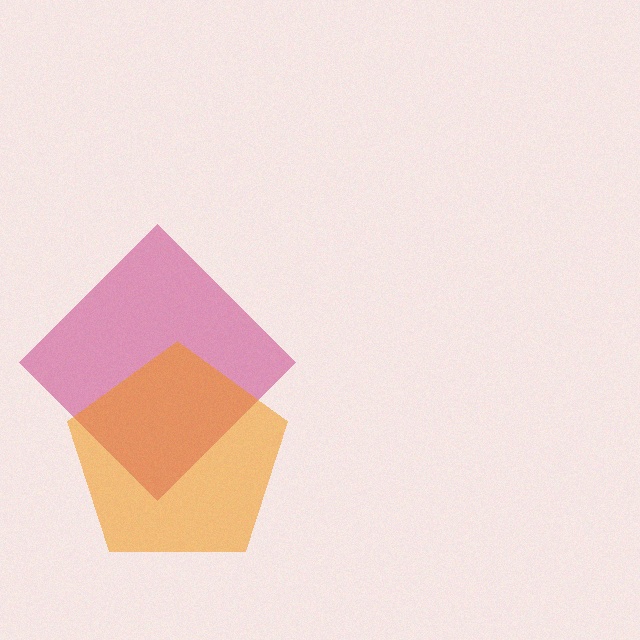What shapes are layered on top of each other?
The layered shapes are: a magenta diamond, an orange pentagon.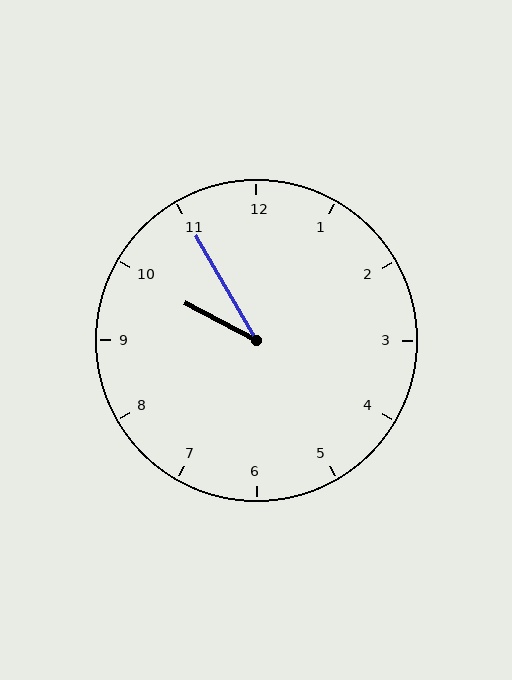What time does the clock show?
9:55.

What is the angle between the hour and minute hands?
Approximately 32 degrees.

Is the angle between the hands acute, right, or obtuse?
It is acute.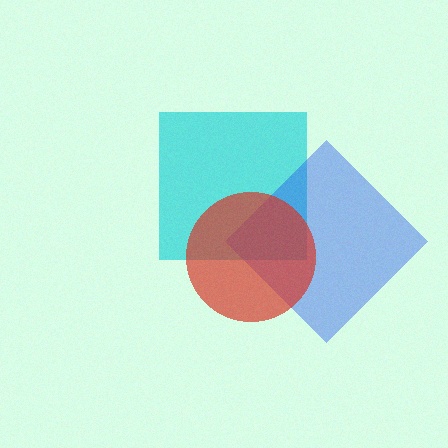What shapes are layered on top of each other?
The layered shapes are: a cyan square, a blue diamond, a red circle.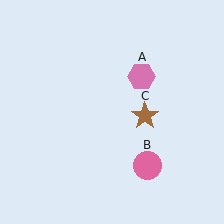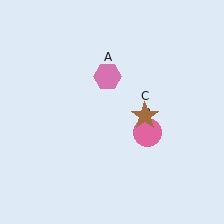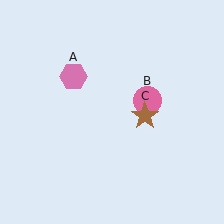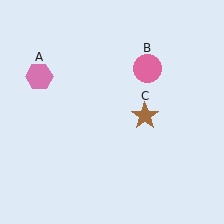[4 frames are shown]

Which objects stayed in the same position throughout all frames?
Brown star (object C) remained stationary.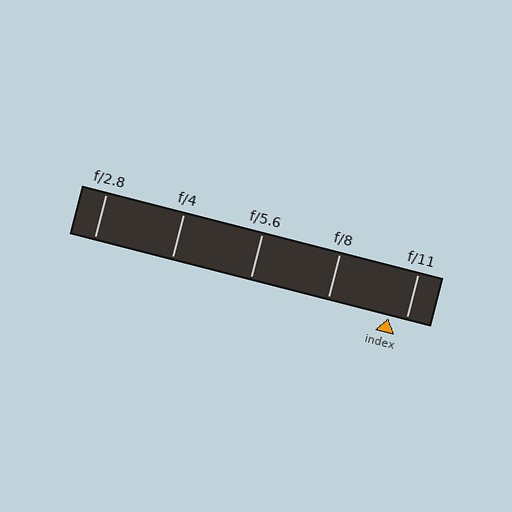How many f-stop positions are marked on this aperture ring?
There are 5 f-stop positions marked.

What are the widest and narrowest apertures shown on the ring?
The widest aperture shown is f/2.8 and the narrowest is f/11.